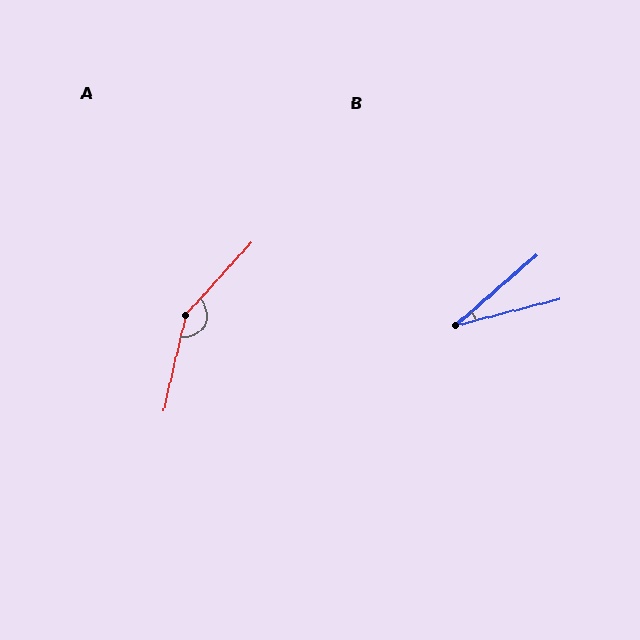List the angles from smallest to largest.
B (26°), A (151°).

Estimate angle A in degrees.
Approximately 151 degrees.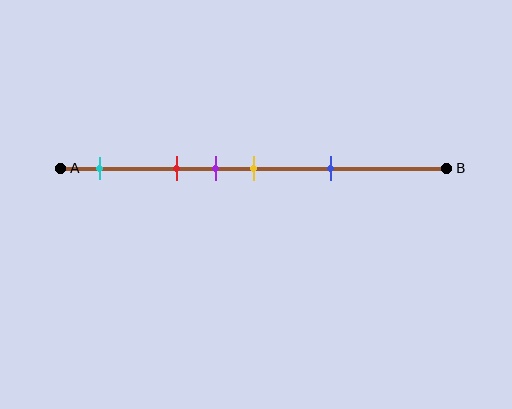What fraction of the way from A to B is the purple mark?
The purple mark is approximately 40% (0.4) of the way from A to B.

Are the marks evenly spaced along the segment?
No, the marks are not evenly spaced.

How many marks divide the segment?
There are 5 marks dividing the segment.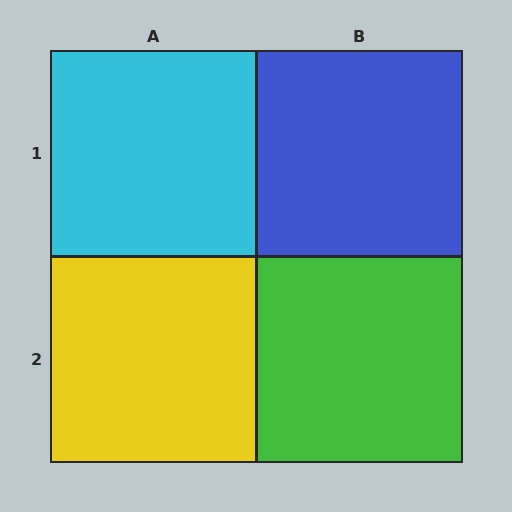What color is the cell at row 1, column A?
Cyan.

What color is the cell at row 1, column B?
Blue.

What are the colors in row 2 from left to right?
Yellow, green.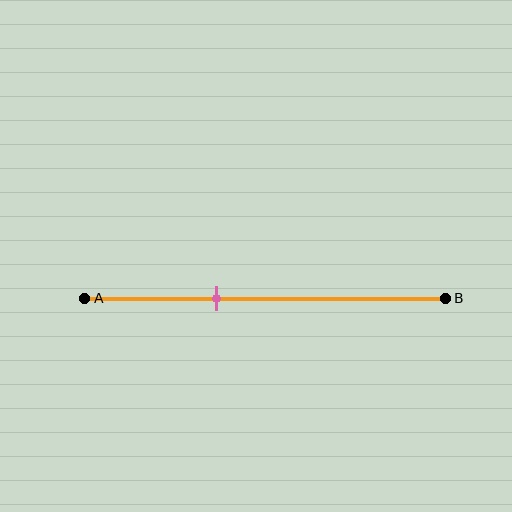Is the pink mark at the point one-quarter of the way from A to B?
No, the mark is at about 35% from A, not at the 25% one-quarter point.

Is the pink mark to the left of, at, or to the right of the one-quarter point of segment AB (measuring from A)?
The pink mark is to the right of the one-quarter point of segment AB.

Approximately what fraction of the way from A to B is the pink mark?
The pink mark is approximately 35% of the way from A to B.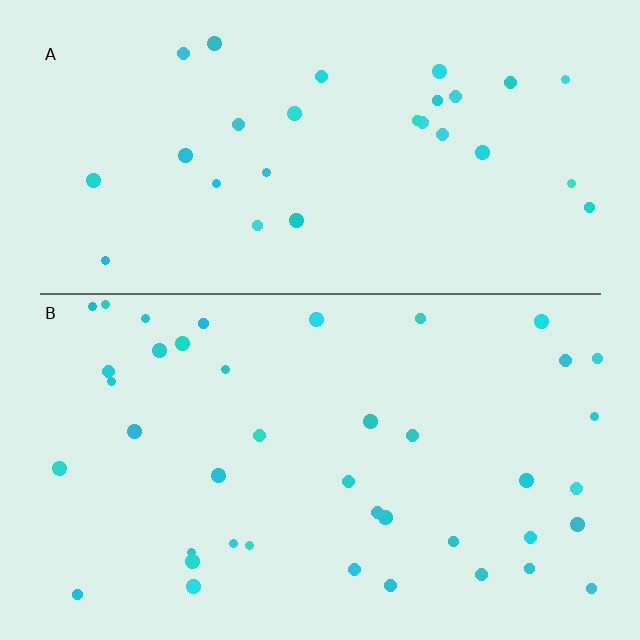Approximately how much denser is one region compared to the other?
Approximately 1.5× — region B over region A.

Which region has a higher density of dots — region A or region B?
B (the bottom).